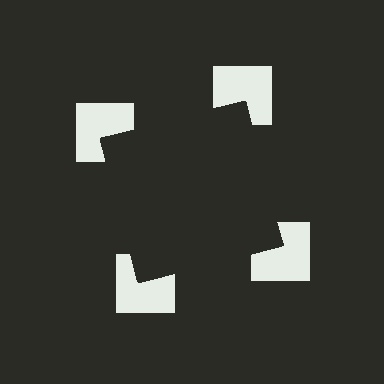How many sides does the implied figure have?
4 sides.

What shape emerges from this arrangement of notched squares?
An illusory square — its edges are inferred from the aligned wedge cuts in the notched squares, not physically drawn.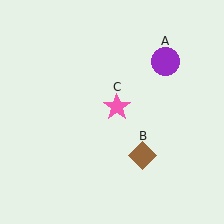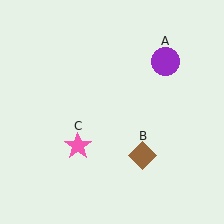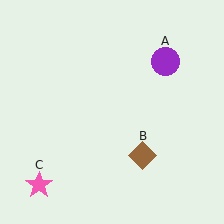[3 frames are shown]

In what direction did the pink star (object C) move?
The pink star (object C) moved down and to the left.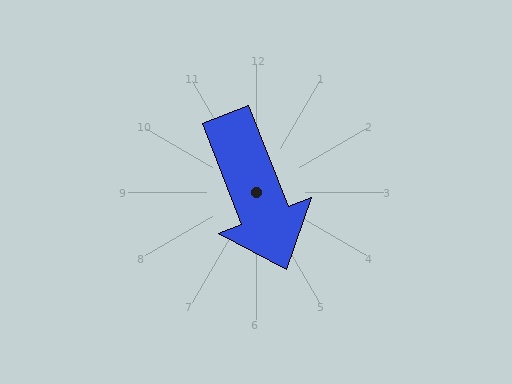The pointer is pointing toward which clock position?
Roughly 5 o'clock.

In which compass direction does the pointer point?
South.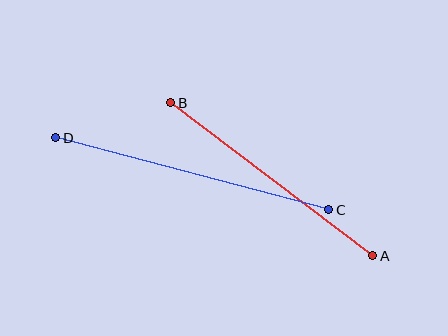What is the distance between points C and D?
The distance is approximately 282 pixels.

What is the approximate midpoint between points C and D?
The midpoint is at approximately (192, 174) pixels.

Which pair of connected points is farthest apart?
Points C and D are farthest apart.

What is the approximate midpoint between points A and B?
The midpoint is at approximately (272, 179) pixels.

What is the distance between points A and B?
The distance is approximately 253 pixels.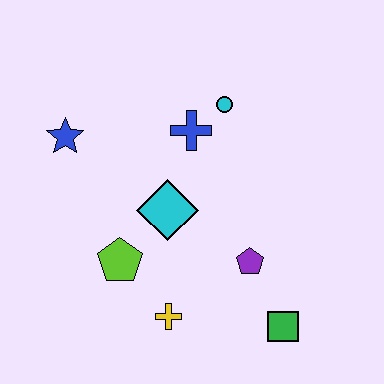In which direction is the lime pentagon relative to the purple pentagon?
The lime pentagon is to the left of the purple pentagon.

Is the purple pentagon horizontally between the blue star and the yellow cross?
No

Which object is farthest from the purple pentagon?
The blue star is farthest from the purple pentagon.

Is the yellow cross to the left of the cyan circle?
Yes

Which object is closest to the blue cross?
The cyan circle is closest to the blue cross.